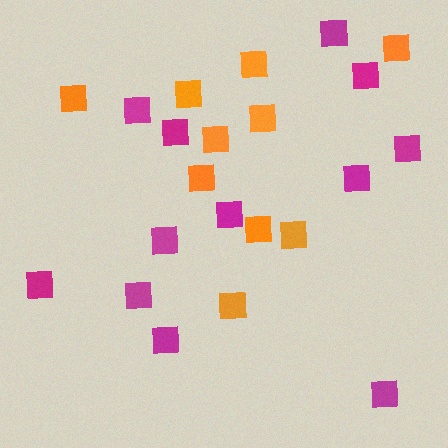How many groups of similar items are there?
There are 2 groups: one group of orange squares (10) and one group of magenta squares (12).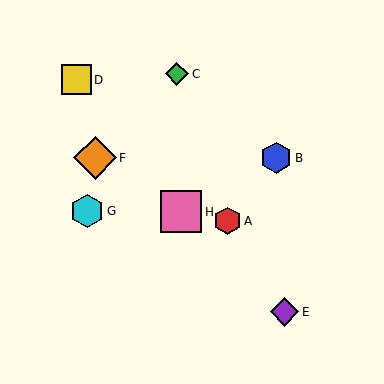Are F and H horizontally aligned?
No, F is at y≈158 and H is at y≈212.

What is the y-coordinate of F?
Object F is at y≈158.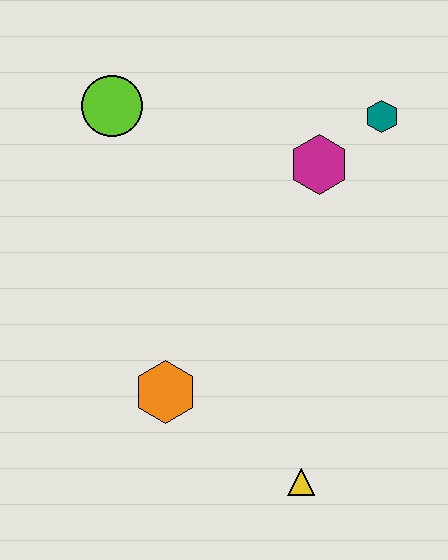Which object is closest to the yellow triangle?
The orange hexagon is closest to the yellow triangle.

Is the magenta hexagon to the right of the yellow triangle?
Yes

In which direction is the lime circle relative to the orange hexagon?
The lime circle is above the orange hexagon.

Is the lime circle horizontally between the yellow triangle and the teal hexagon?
No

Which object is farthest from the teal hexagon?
The yellow triangle is farthest from the teal hexagon.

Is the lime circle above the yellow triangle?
Yes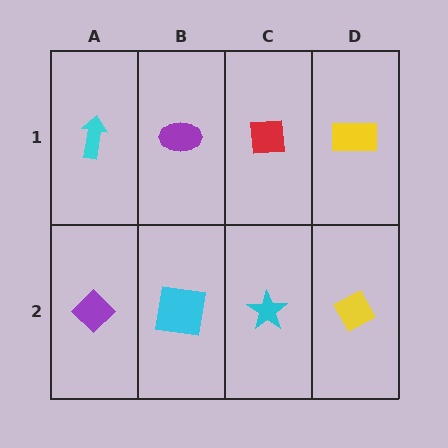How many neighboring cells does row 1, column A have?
2.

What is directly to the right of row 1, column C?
A yellow rectangle.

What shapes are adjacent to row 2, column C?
A red square (row 1, column C), a cyan square (row 2, column B), a yellow diamond (row 2, column D).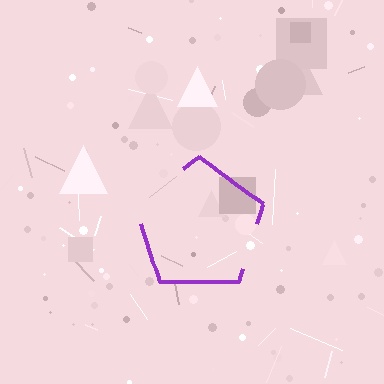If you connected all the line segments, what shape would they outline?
They would outline a pentagon.